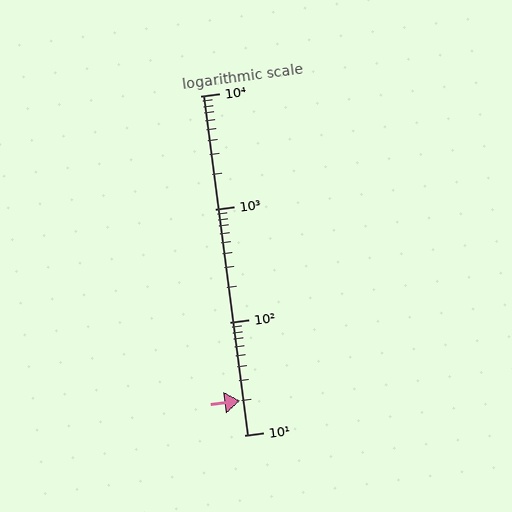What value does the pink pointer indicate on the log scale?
The pointer indicates approximately 20.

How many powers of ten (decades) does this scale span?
The scale spans 3 decades, from 10 to 10000.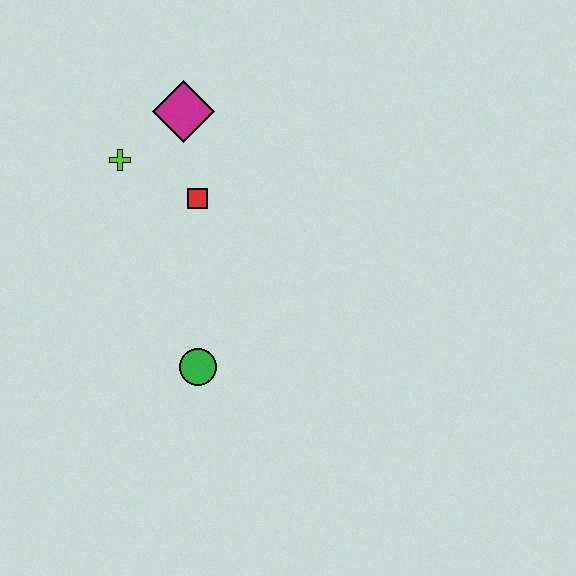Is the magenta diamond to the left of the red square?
Yes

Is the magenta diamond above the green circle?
Yes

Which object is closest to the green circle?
The red square is closest to the green circle.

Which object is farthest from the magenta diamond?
The green circle is farthest from the magenta diamond.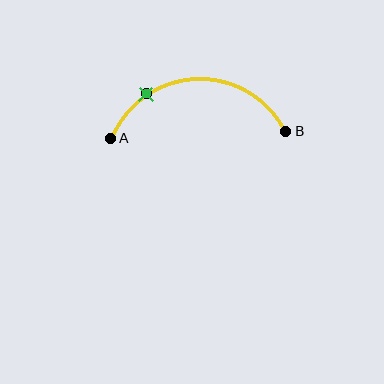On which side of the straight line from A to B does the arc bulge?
The arc bulges above the straight line connecting A and B.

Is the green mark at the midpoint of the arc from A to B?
No. The green mark lies on the arc but is closer to endpoint A. The arc midpoint would be at the point on the curve equidistant along the arc from both A and B.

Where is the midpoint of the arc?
The arc midpoint is the point on the curve farthest from the straight line joining A and B. It sits above that line.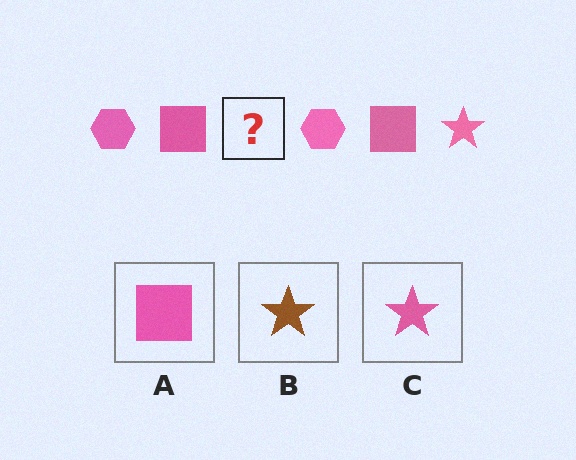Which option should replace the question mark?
Option C.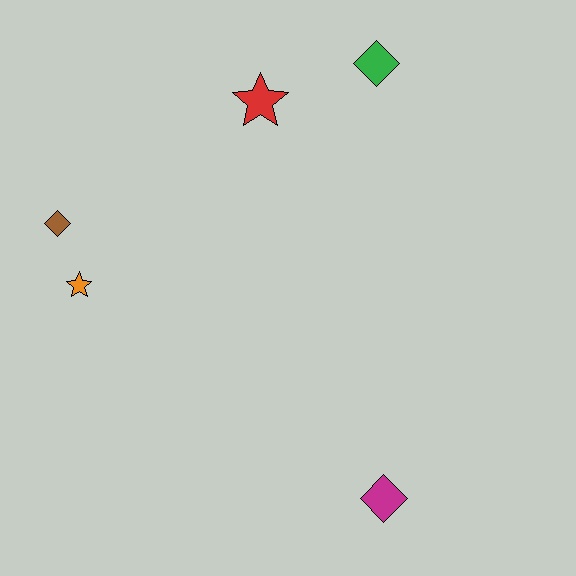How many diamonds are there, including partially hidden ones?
There are 3 diamonds.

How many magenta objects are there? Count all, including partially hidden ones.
There is 1 magenta object.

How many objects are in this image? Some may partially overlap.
There are 5 objects.